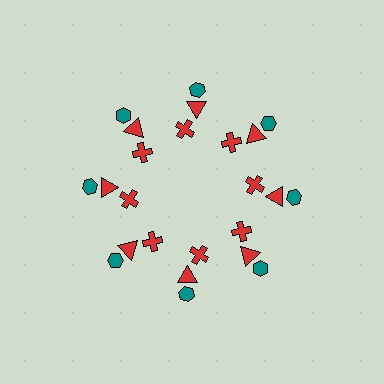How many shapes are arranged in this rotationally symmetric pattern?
There are 24 shapes, arranged in 8 groups of 3.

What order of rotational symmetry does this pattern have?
This pattern has 8-fold rotational symmetry.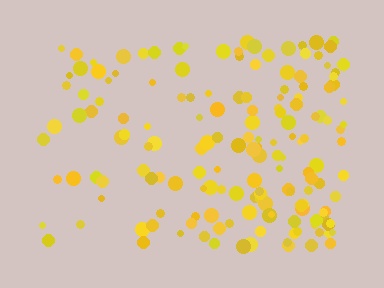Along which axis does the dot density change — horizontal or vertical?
Horizontal.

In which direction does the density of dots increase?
From left to right, with the right side densest.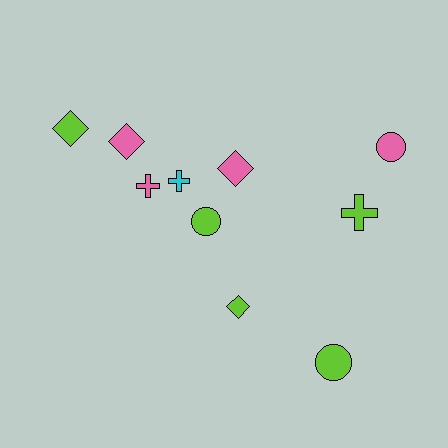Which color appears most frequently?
Lime, with 5 objects.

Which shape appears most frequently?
Diamond, with 4 objects.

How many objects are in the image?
There are 10 objects.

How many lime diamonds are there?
There are 2 lime diamonds.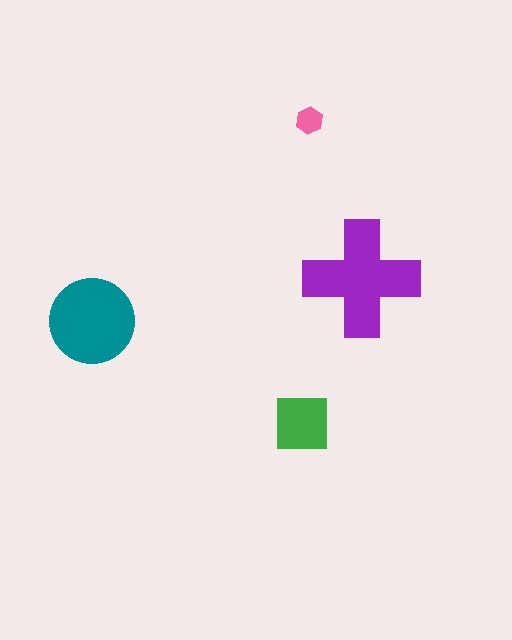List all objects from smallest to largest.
The pink hexagon, the green square, the teal circle, the purple cross.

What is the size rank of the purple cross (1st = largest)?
1st.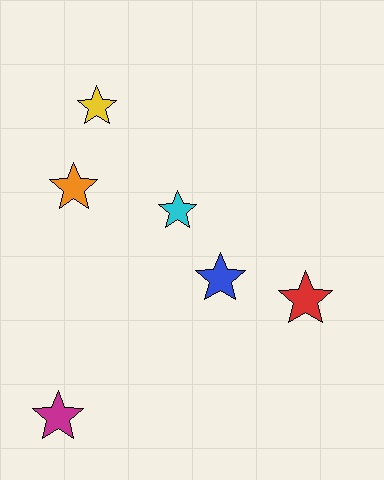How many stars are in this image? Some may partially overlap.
There are 6 stars.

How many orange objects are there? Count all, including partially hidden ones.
There is 1 orange object.